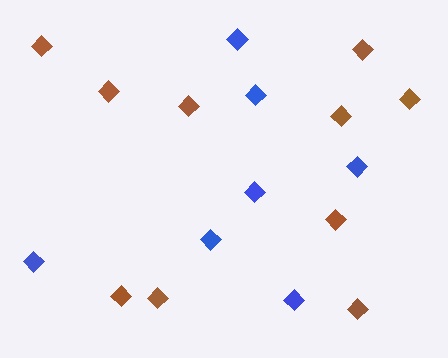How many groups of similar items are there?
There are 2 groups: one group of brown diamonds (10) and one group of blue diamonds (7).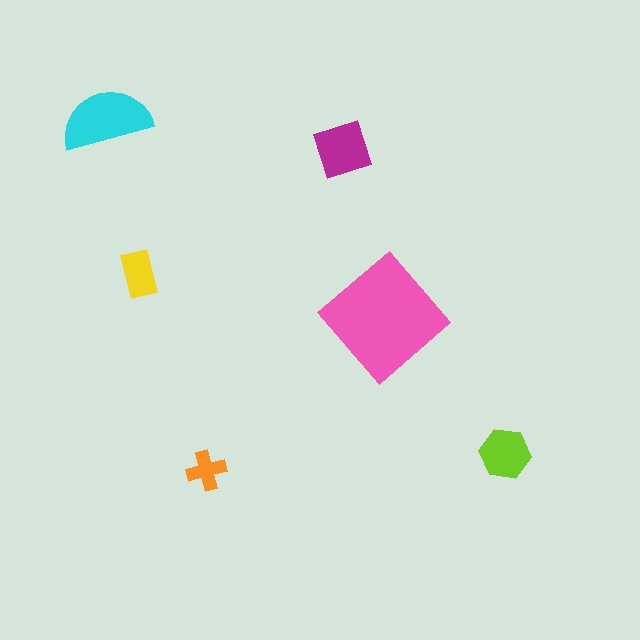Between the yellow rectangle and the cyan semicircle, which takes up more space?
The cyan semicircle.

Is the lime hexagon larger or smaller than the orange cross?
Larger.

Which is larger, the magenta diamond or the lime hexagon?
The magenta diamond.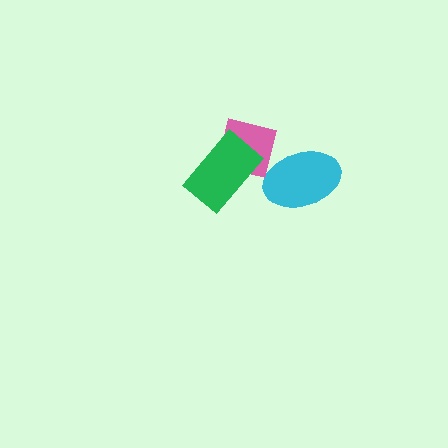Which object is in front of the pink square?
The green rectangle is in front of the pink square.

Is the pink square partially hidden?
Yes, it is partially covered by another shape.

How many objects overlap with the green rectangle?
1 object overlaps with the green rectangle.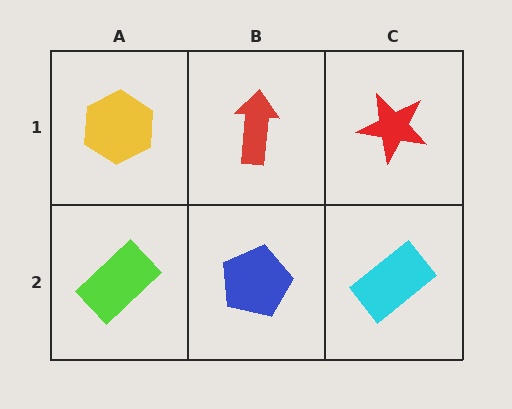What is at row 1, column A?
A yellow hexagon.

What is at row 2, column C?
A cyan rectangle.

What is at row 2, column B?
A blue pentagon.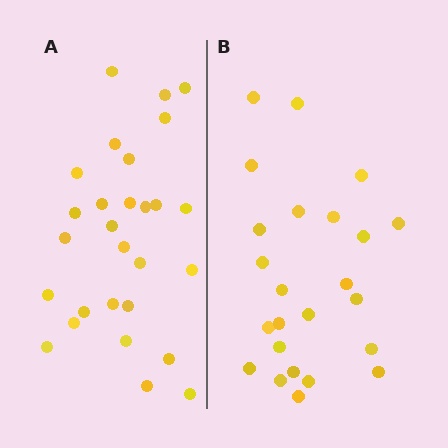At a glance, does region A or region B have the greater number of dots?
Region A (the left region) has more dots.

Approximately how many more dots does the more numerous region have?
Region A has about 4 more dots than region B.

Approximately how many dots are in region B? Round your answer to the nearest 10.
About 20 dots. (The exact count is 24, which rounds to 20.)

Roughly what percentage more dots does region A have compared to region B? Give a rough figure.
About 15% more.